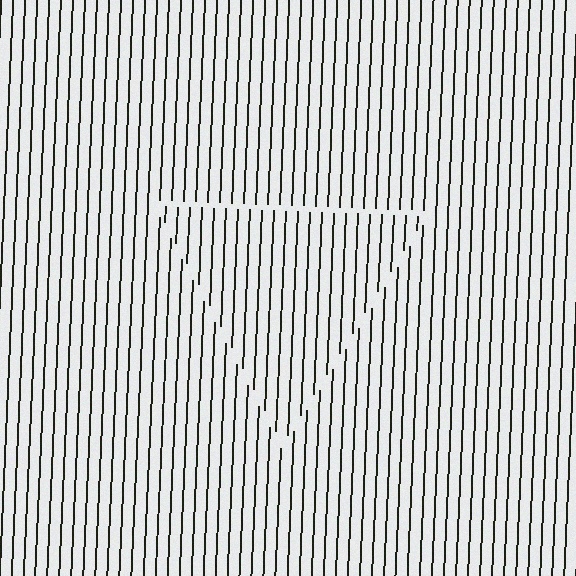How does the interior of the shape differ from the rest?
The interior of the shape contains the same grating, shifted by half a period — the contour is defined by the phase discontinuity where line-ends from the inner and outer gratings abut.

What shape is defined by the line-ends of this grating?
An illusory triangle. The interior of the shape contains the same grating, shifted by half a period — the contour is defined by the phase discontinuity where line-ends from the inner and outer gratings abut.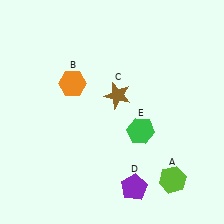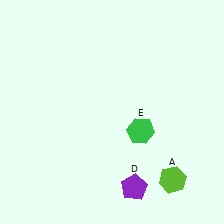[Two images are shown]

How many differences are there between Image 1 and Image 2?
There are 2 differences between the two images.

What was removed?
The orange hexagon (B), the brown star (C) were removed in Image 2.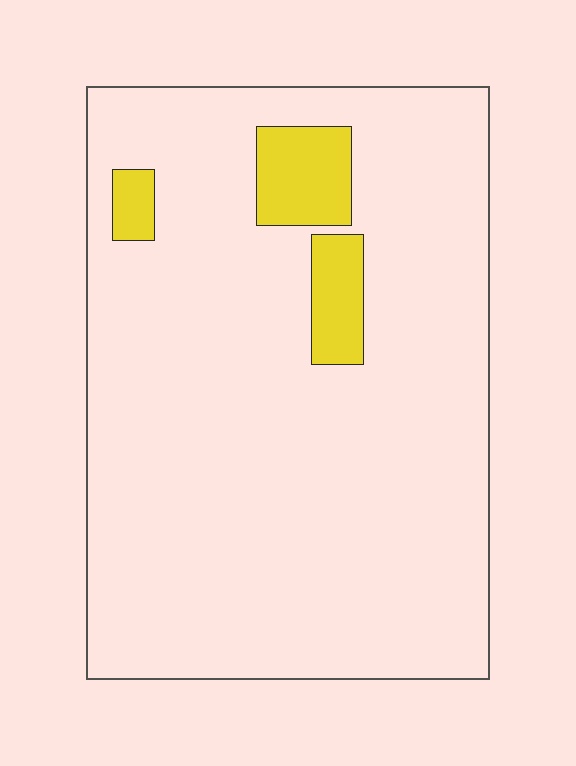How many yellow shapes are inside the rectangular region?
3.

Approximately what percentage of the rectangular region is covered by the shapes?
Approximately 10%.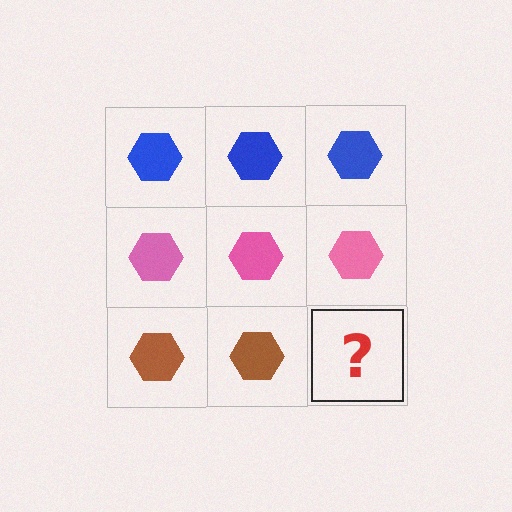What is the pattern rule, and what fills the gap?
The rule is that each row has a consistent color. The gap should be filled with a brown hexagon.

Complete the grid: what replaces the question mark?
The question mark should be replaced with a brown hexagon.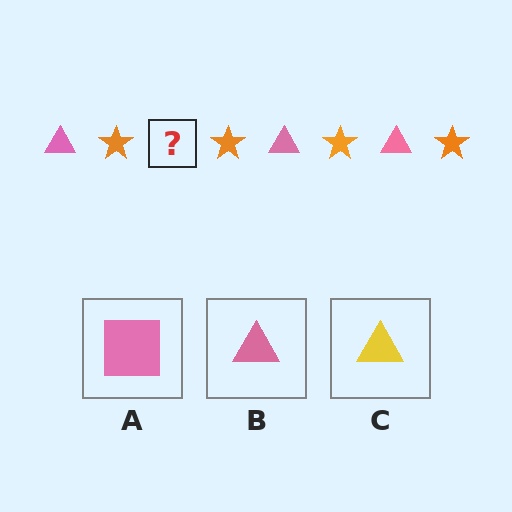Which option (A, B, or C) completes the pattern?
B.